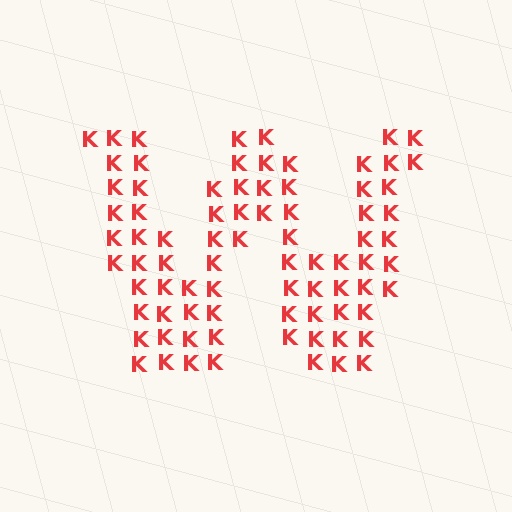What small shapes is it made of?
It is made of small letter K's.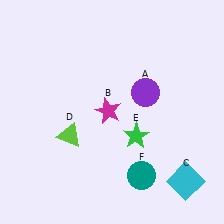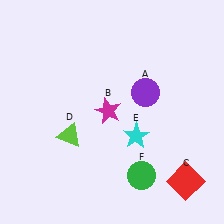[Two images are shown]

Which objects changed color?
C changed from cyan to red. E changed from green to cyan. F changed from teal to green.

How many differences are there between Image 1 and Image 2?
There are 3 differences between the two images.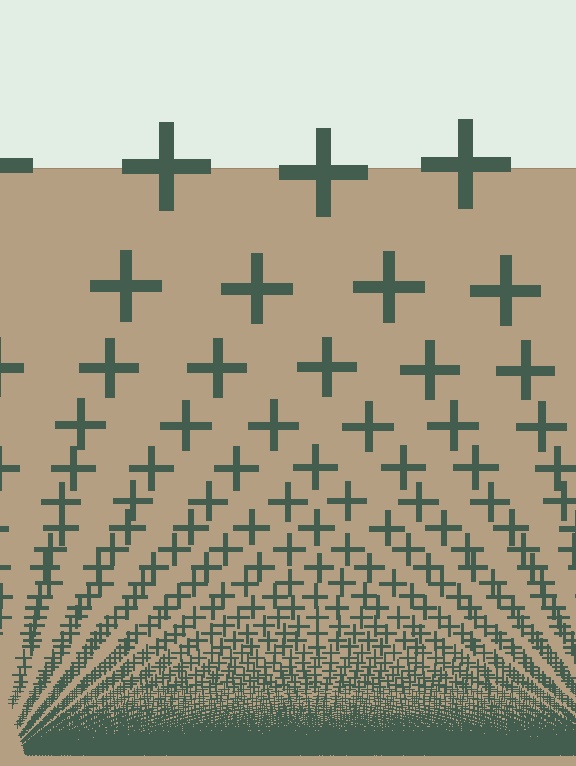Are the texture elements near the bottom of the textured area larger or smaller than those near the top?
Smaller. The gradient is inverted — elements near the bottom are smaller and denser.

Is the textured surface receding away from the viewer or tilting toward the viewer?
The surface appears to tilt toward the viewer. Texture elements get larger and sparser toward the top.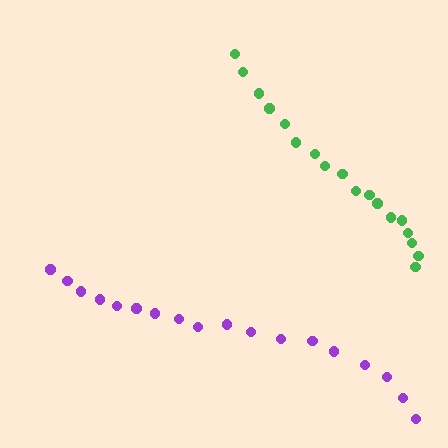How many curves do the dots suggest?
There are 2 distinct paths.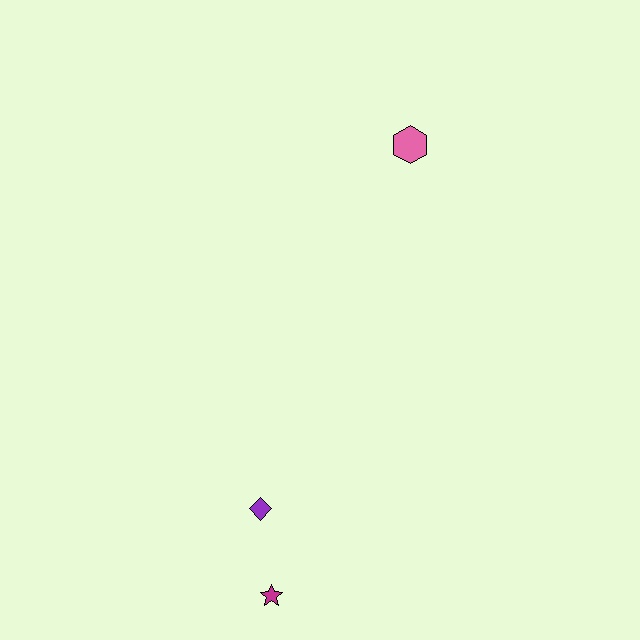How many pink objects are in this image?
There is 1 pink object.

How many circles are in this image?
There are no circles.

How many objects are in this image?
There are 3 objects.